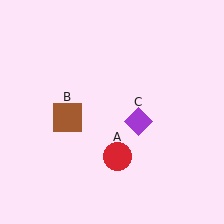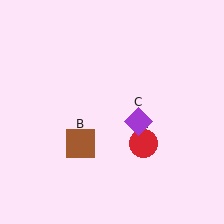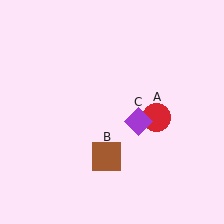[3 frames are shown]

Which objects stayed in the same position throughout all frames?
Purple diamond (object C) remained stationary.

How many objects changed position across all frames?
2 objects changed position: red circle (object A), brown square (object B).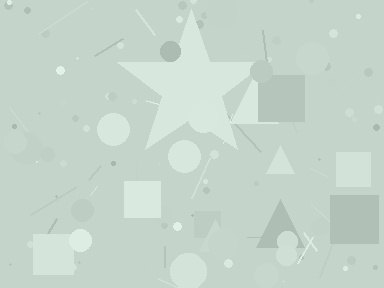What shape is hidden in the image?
A star is hidden in the image.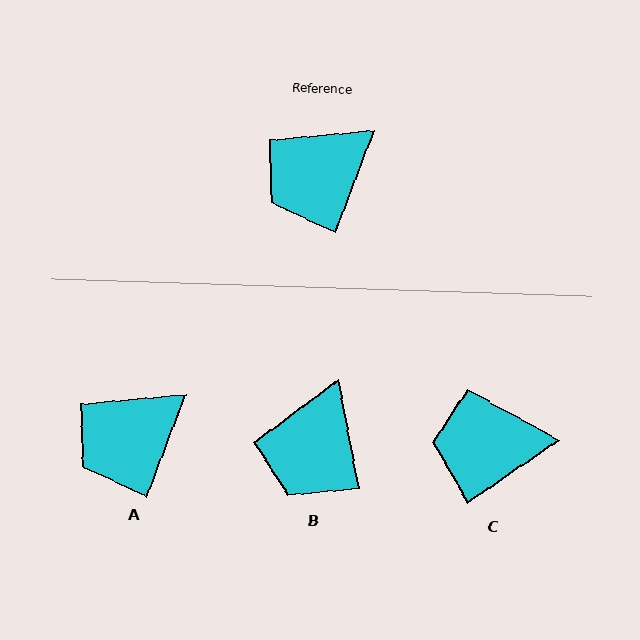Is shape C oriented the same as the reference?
No, it is off by about 34 degrees.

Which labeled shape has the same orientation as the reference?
A.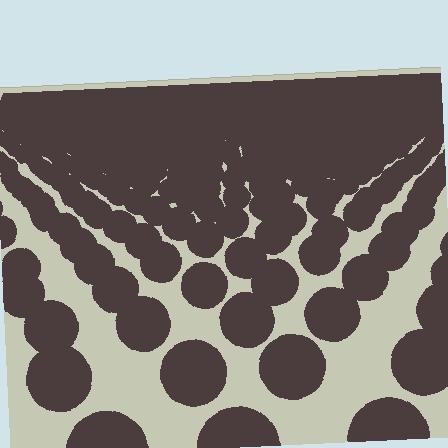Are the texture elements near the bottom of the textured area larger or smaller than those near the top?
Larger. Near the bottom, elements are closer to the viewer and appear at a bigger on-screen size.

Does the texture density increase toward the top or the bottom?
Density increases toward the top.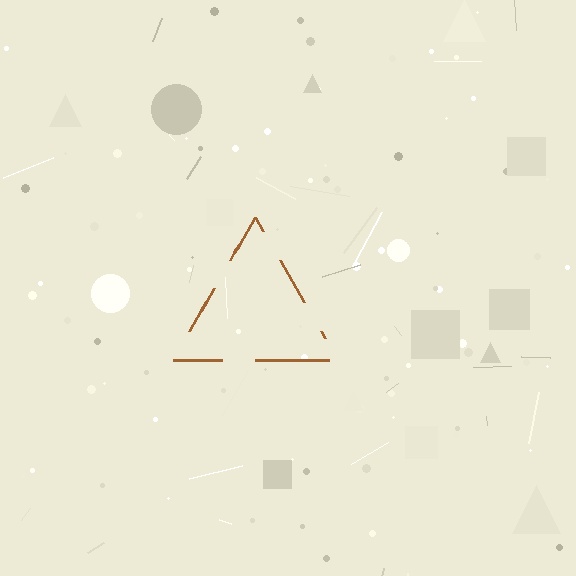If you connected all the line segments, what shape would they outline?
They would outline a triangle.